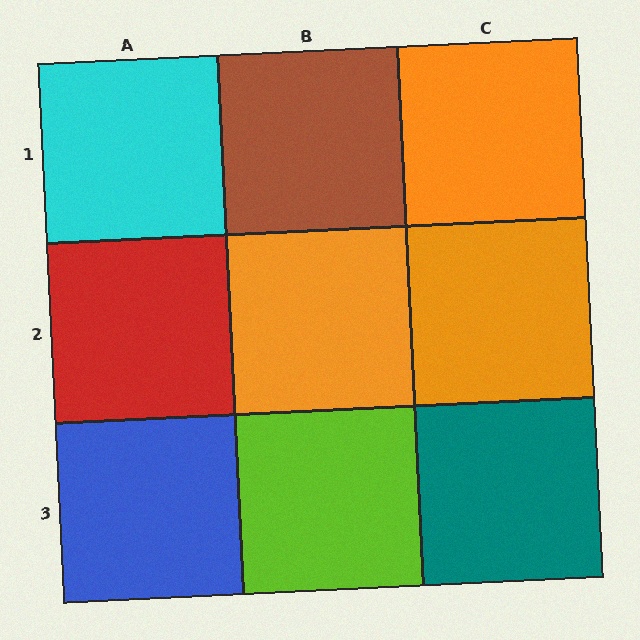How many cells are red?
1 cell is red.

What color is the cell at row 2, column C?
Orange.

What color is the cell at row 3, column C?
Teal.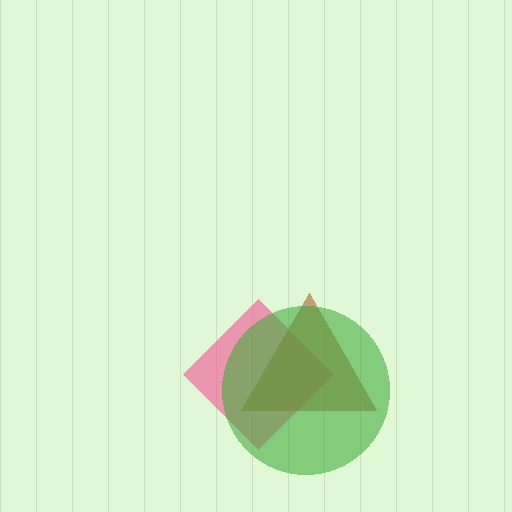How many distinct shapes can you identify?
There are 3 distinct shapes: a pink diamond, a brown triangle, a green circle.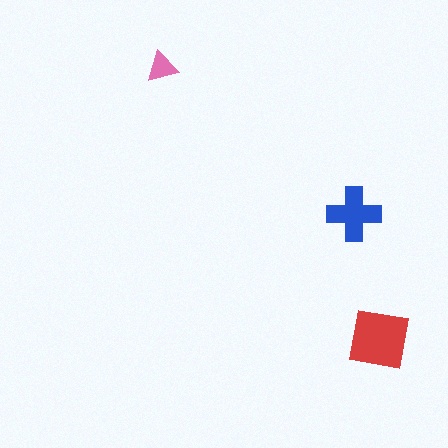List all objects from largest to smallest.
The red square, the blue cross, the pink triangle.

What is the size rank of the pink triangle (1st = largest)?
3rd.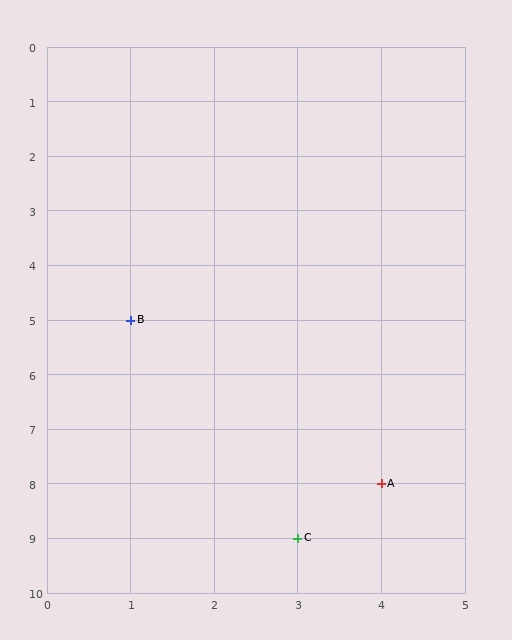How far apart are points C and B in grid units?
Points C and B are 2 columns and 4 rows apart (about 4.5 grid units diagonally).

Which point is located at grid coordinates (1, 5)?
Point B is at (1, 5).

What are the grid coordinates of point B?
Point B is at grid coordinates (1, 5).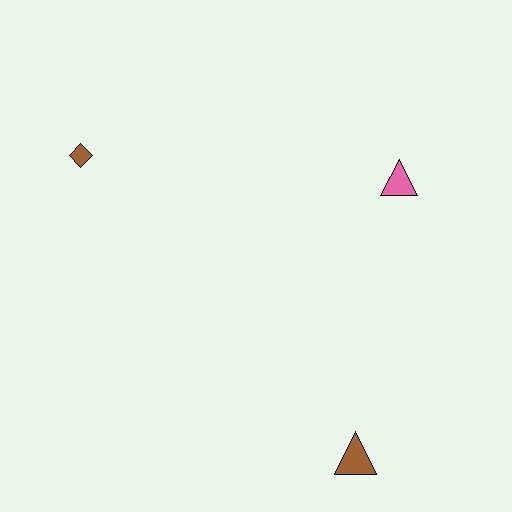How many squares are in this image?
There are no squares.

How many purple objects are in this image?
There are no purple objects.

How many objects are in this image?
There are 3 objects.